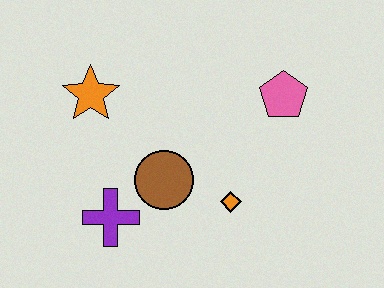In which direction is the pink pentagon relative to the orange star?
The pink pentagon is to the right of the orange star.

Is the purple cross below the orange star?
Yes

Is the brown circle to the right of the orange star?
Yes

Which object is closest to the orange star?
The brown circle is closest to the orange star.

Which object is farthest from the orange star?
The pink pentagon is farthest from the orange star.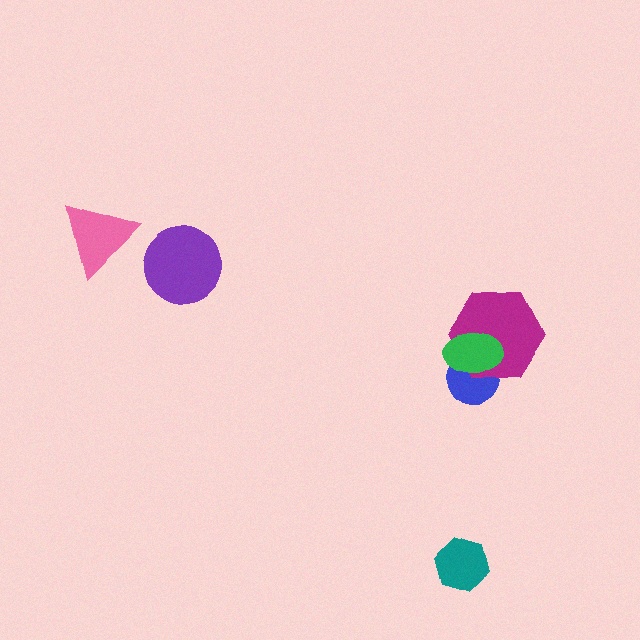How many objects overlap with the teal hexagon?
0 objects overlap with the teal hexagon.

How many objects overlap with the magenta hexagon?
2 objects overlap with the magenta hexagon.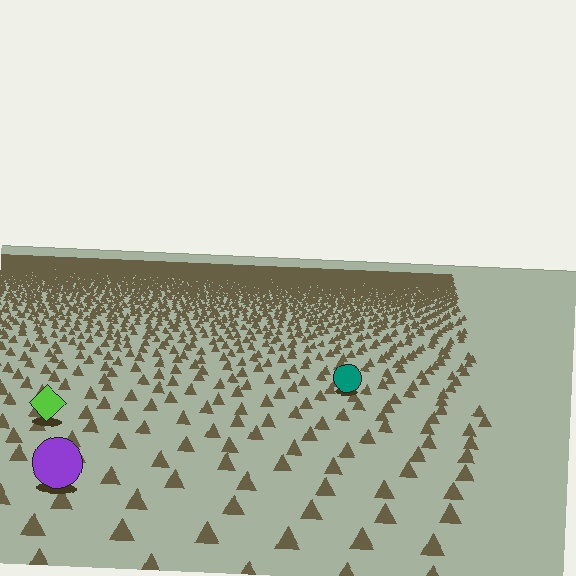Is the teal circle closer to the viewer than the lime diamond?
No. The lime diamond is closer — you can tell from the texture gradient: the ground texture is coarser near it.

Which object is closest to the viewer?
The purple circle is closest. The texture marks near it are larger and more spread out.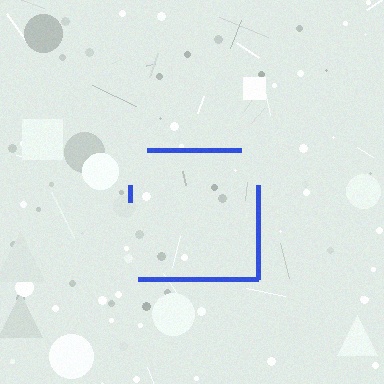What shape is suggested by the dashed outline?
The dashed outline suggests a square.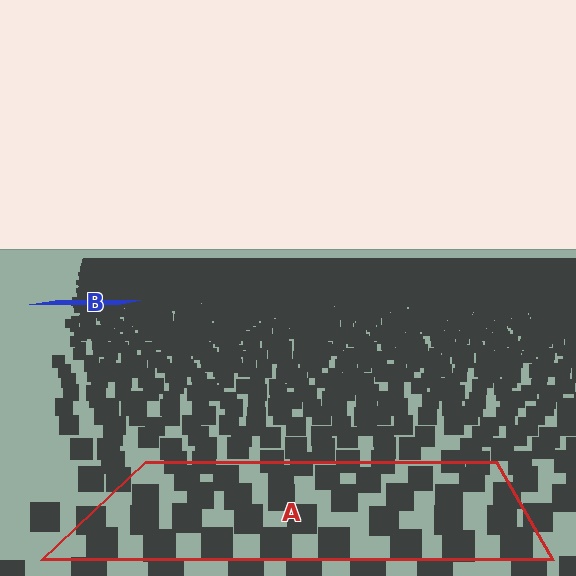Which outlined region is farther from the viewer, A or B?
Region B is farther from the viewer — the texture elements inside it appear smaller and more densely packed.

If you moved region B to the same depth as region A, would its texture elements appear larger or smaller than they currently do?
They would appear larger. At a closer depth, the same texture elements are projected at a bigger on-screen size.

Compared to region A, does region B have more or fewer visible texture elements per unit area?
Region B has more texture elements per unit area — they are packed more densely because it is farther away.